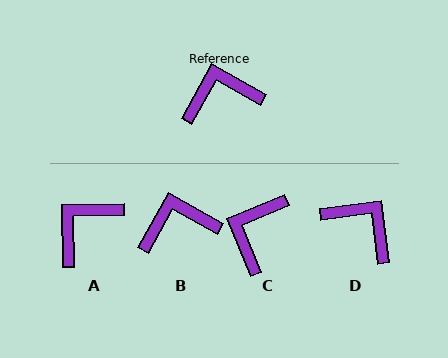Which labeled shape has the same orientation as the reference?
B.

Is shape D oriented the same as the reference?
No, it is off by about 53 degrees.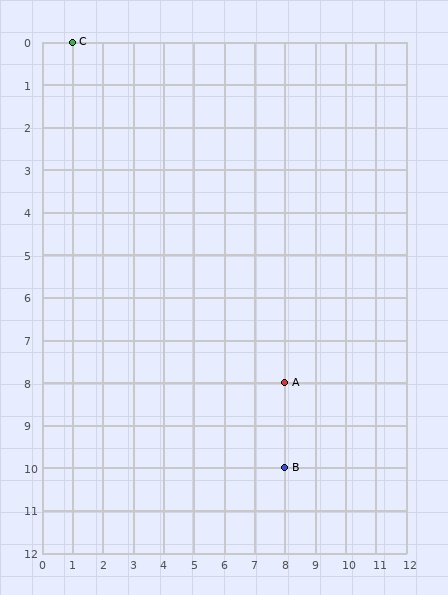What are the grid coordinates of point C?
Point C is at grid coordinates (1, 0).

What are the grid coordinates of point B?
Point B is at grid coordinates (8, 10).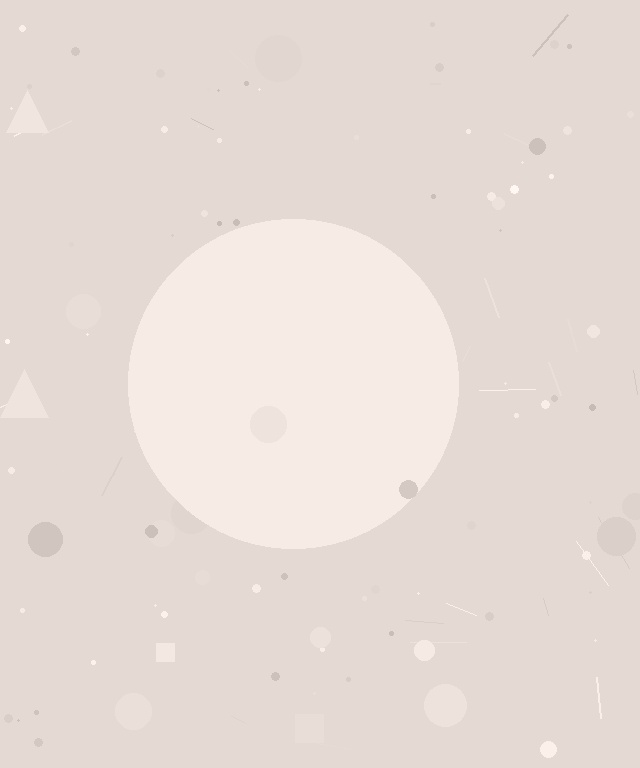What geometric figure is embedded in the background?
A circle is embedded in the background.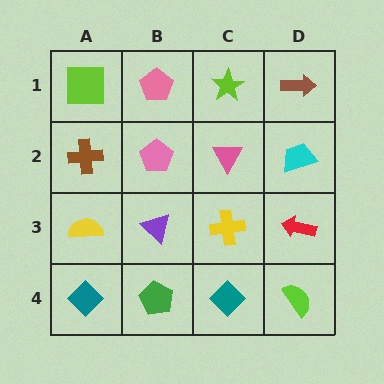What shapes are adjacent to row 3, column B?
A pink pentagon (row 2, column B), a green pentagon (row 4, column B), a yellow semicircle (row 3, column A), a yellow cross (row 3, column C).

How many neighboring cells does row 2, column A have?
3.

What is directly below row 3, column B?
A green pentagon.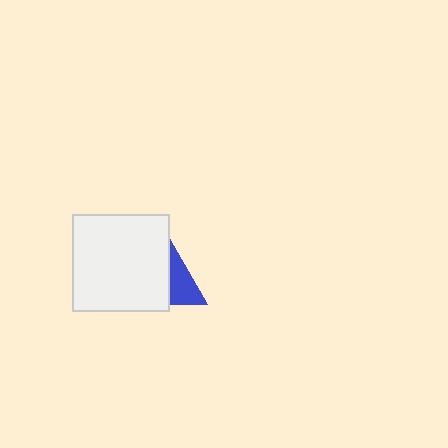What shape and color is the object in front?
The object in front is a white square.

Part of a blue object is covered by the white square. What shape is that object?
It is a triangle.